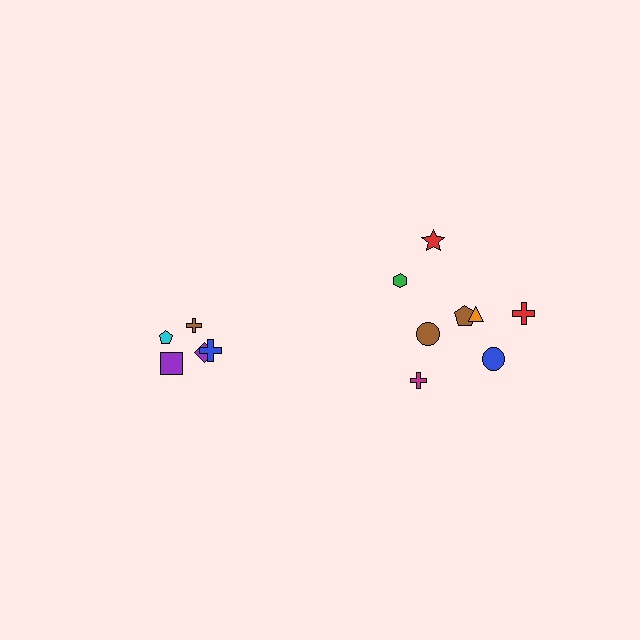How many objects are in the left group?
There are 5 objects.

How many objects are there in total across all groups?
There are 13 objects.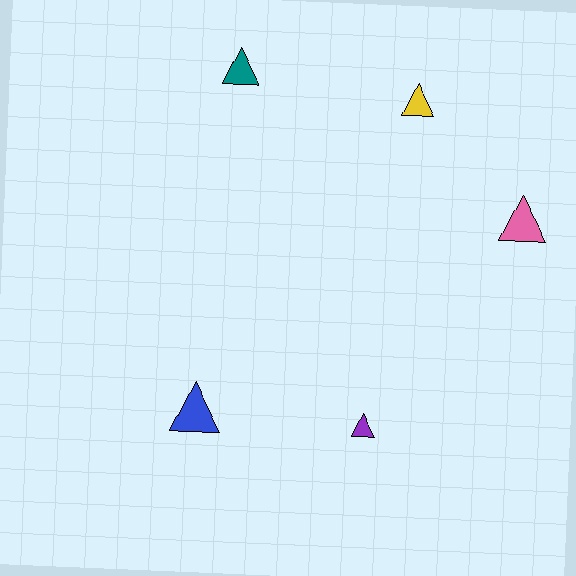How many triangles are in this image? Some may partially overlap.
There are 5 triangles.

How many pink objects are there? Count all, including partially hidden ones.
There is 1 pink object.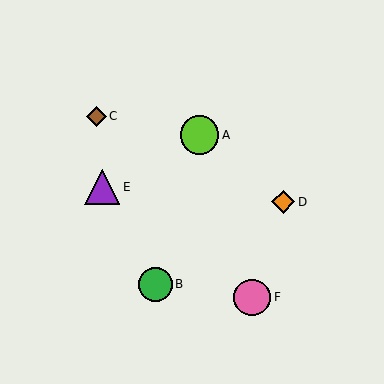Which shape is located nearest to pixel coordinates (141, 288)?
The green circle (labeled B) at (156, 284) is nearest to that location.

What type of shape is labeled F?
Shape F is a pink circle.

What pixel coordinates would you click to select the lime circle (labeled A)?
Click at (199, 135) to select the lime circle A.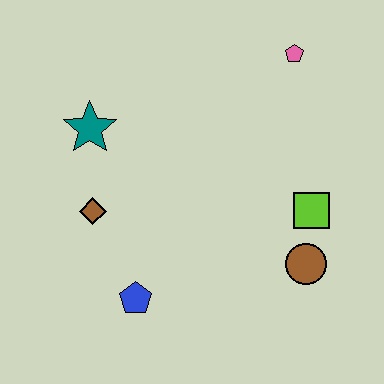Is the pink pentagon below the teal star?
No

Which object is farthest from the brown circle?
The teal star is farthest from the brown circle.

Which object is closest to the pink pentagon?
The lime square is closest to the pink pentagon.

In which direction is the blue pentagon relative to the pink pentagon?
The blue pentagon is below the pink pentagon.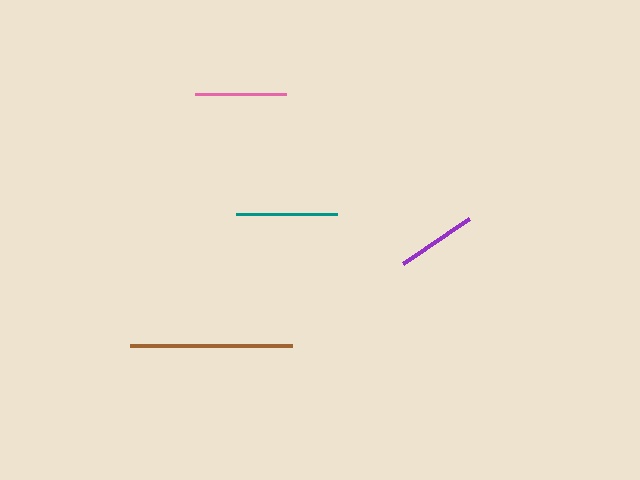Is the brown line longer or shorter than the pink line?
The brown line is longer than the pink line.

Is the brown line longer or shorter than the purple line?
The brown line is longer than the purple line.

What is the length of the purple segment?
The purple segment is approximately 80 pixels long.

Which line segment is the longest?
The brown line is the longest at approximately 162 pixels.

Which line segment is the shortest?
The purple line is the shortest at approximately 80 pixels.